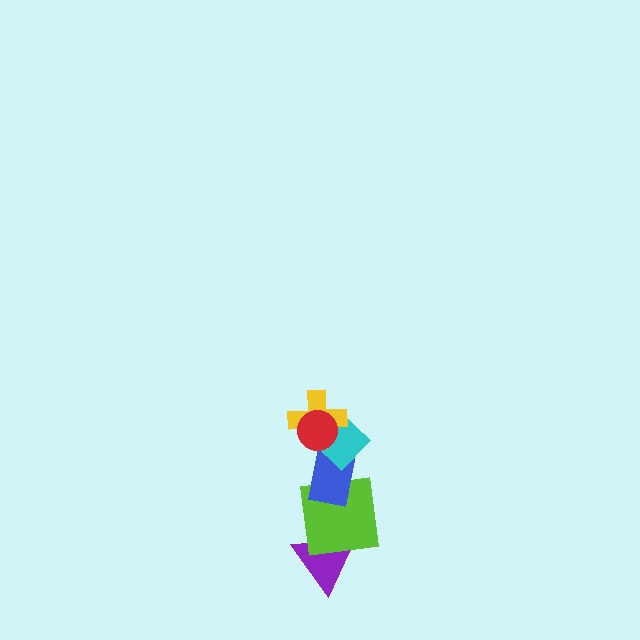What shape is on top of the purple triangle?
The lime square is on top of the purple triangle.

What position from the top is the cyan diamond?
The cyan diamond is 3rd from the top.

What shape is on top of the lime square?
The blue rectangle is on top of the lime square.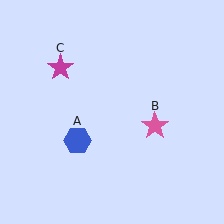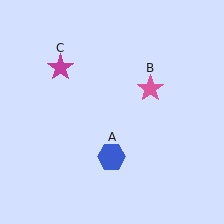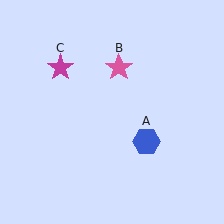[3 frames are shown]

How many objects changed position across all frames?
2 objects changed position: blue hexagon (object A), pink star (object B).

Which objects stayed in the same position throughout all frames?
Magenta star (object C) remained stationary.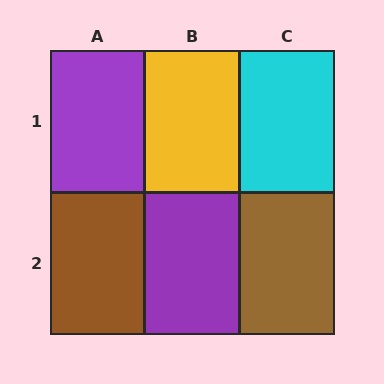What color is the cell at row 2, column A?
Brown.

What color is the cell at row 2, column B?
Purple.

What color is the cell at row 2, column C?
Brown.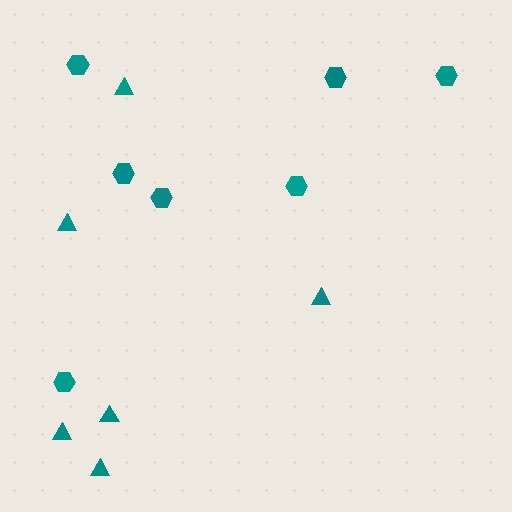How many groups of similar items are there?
There are 2 groups: one group of hexagons (7) and one group of triangles (6).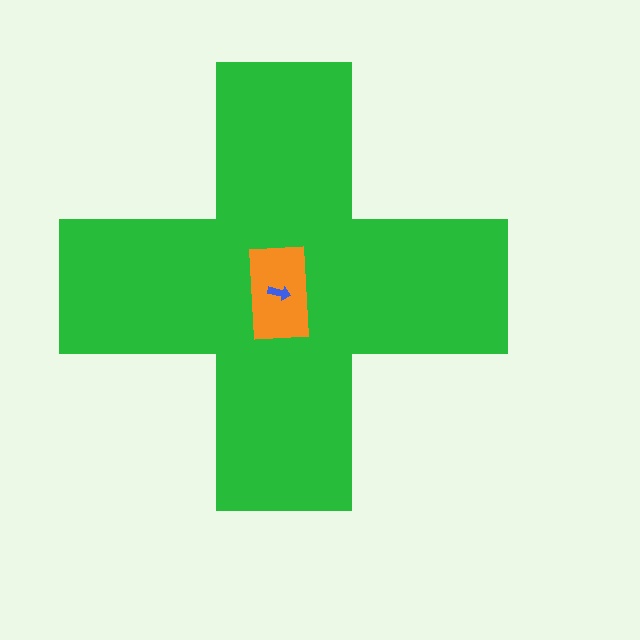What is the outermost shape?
The green cross.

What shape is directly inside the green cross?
The orange rectangle.